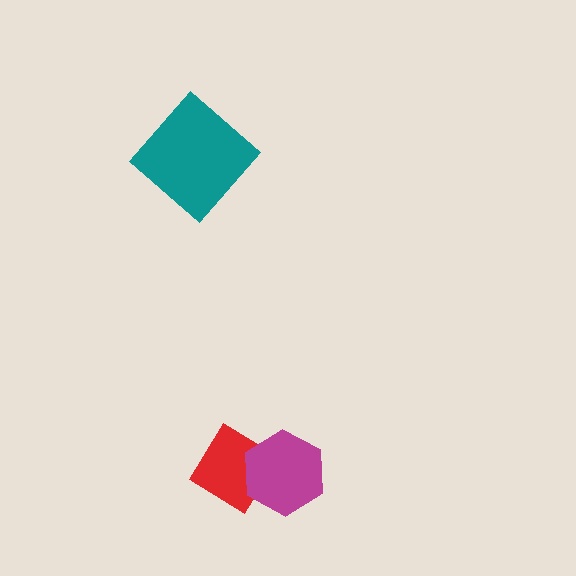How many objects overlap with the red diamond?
1 object overlaps with the red diamond.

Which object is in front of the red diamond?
The magenta hexagon is in front of the red diamond.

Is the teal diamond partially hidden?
No, no other shape covers it.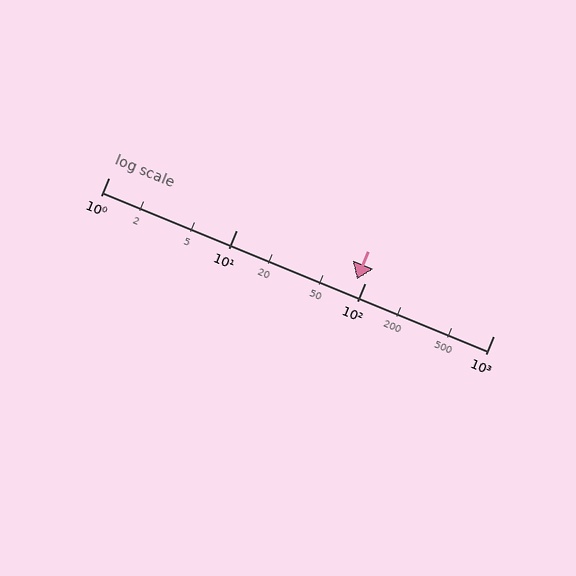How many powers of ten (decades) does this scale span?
The scale spans 3 decades, from 1 to 1000.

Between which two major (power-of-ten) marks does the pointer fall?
The pointer is between 10 and 100.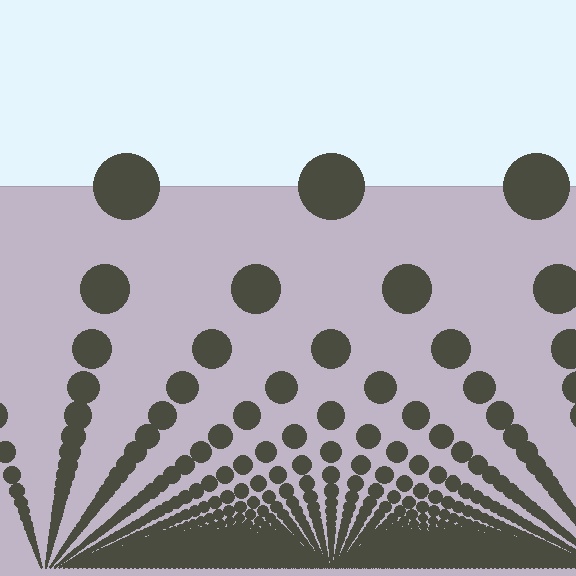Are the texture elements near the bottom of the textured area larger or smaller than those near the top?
Smaller. The gradient is inverted — elements near the bottom are smaller and denser.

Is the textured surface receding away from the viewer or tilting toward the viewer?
The surface appears to tilt toward the viewer. Texture elements get larger and sparser toward the top.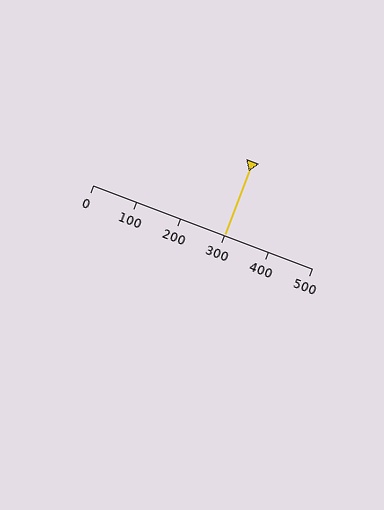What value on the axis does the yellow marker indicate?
The marker indicates approximately 300.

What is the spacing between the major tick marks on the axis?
The major ticks are spaced 100 apart.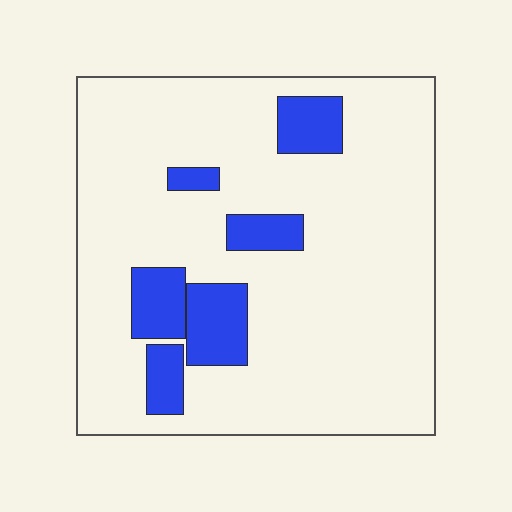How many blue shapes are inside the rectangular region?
6.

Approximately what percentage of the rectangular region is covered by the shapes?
Approximately 15%.